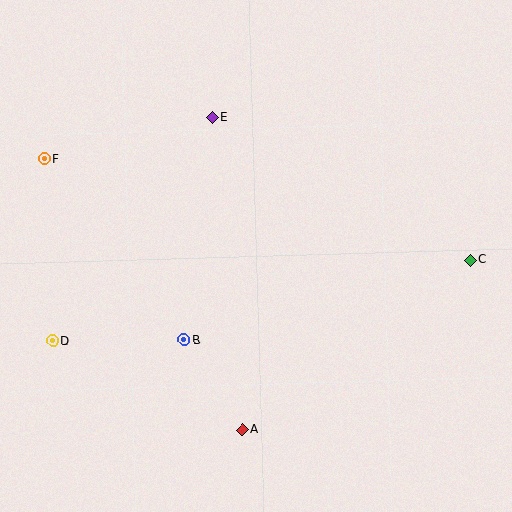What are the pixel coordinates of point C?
Point C is at (471, 260).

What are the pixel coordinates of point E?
Point E is at (212, 118).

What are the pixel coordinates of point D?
Point D is at (53, 341).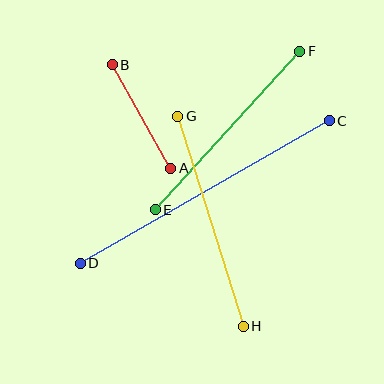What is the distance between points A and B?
The distance is approximately 119 pixels.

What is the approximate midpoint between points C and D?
The midpoint is at approximately (205, 192) pixels.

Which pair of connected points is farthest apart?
Points C and D are farthest apart.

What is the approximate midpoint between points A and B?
The midpoint is at approximately (142, 116) pixels.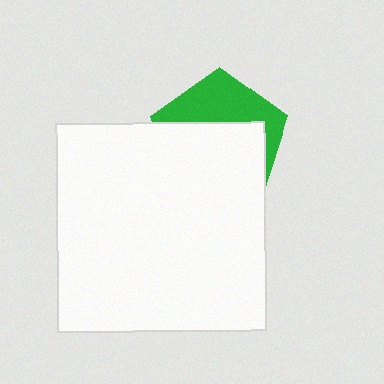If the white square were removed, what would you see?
You would see the complete green pentagon.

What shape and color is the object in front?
The object in front is a white square.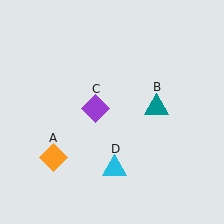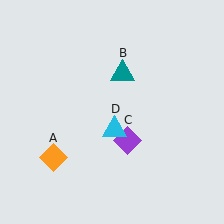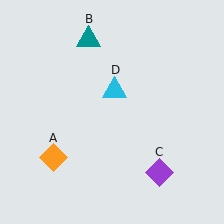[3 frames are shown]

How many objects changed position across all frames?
3 objects changed position: teal triangle (object B), purple diamond (object C), cyan triangle (object D).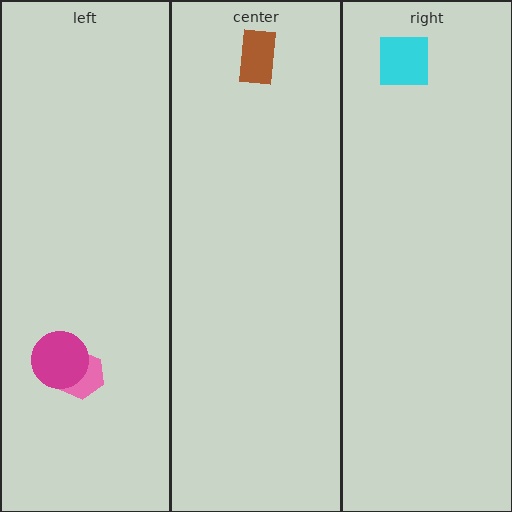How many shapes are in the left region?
2.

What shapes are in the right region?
The cyan square.